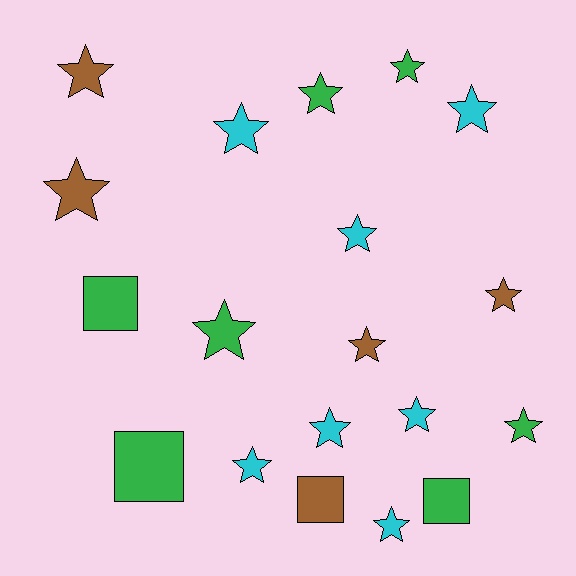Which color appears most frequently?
Cyan, with 7 objects.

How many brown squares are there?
There is 1 brown square.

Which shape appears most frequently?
Star, with 15 objects.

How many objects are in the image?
There are 19 objects.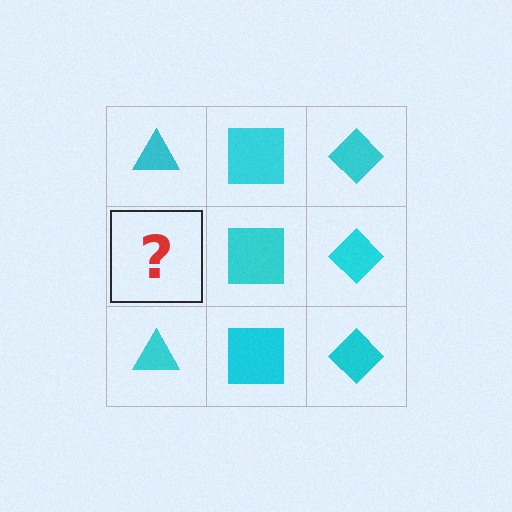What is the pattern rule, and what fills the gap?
The rule is that each column has a consistent shape. The gap should be filled with a cyan triangle.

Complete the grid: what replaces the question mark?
The question mark should be replaced with a cyan triangle.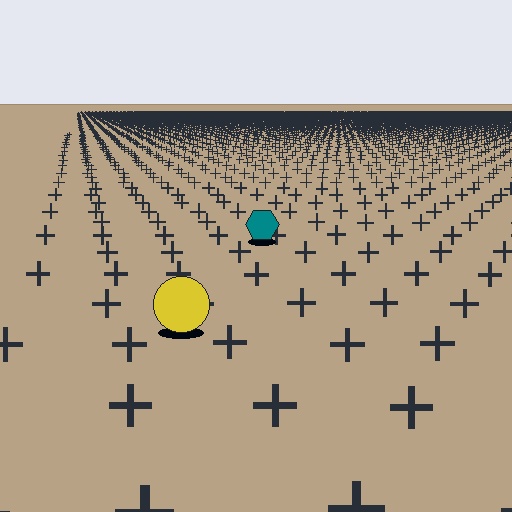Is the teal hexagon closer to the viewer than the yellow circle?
No. The yellow circle is closer — you can tell from the texture gradient: the ground texture is coarser near it.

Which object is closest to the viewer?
The yellow circle is closest. The texture marks near it are larger and more spread out.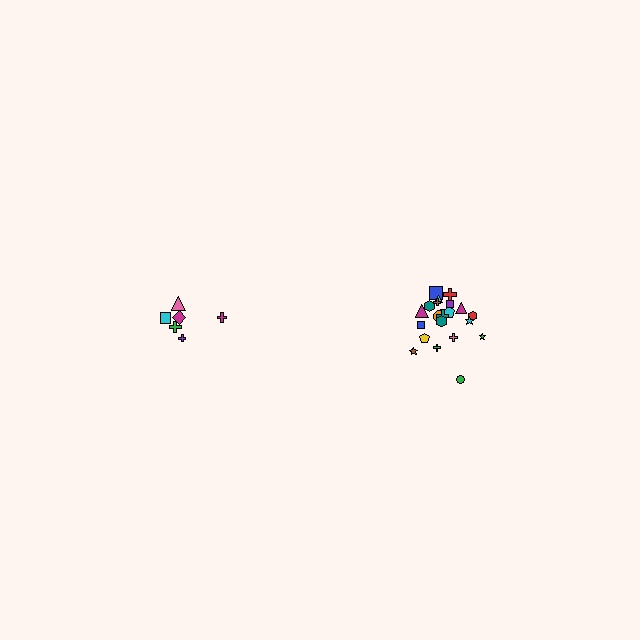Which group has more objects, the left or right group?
The right group.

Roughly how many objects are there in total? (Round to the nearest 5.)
Roughly 30 objects in total.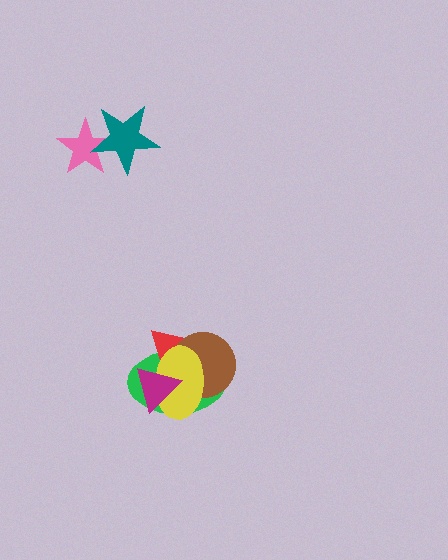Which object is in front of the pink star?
The teal star is in front of the pink star.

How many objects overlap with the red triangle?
4 objects overlap with the red triangle.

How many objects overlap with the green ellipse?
4 objects overlap with the green ellipse.